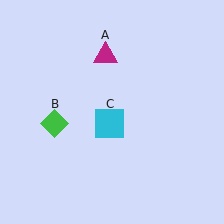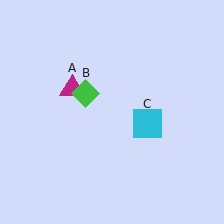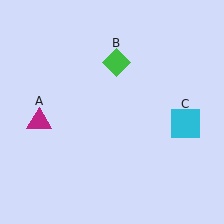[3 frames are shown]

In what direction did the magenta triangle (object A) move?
The magenta triangle (object A) moved down and to the left.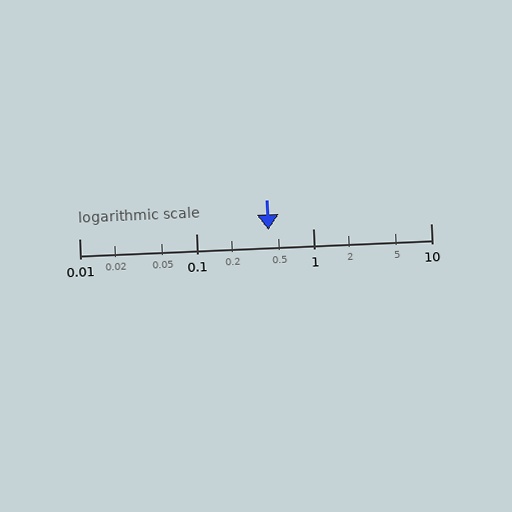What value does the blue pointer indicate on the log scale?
The pointer indicates approximately 0.41.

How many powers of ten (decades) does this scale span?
The scale spans 3 decades, from 0.01 to 10.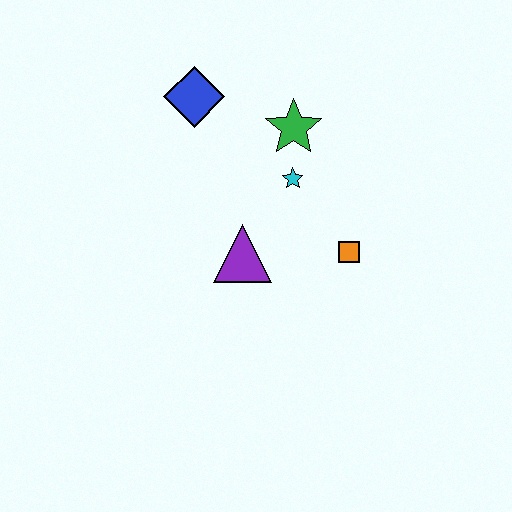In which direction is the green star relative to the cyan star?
The green star is above the cyan star.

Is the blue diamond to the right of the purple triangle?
No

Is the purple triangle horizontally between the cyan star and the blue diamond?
Yes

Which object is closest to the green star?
The cyan star is closest to the green star.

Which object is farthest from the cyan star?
The blue diamond is farthest from the cyan star.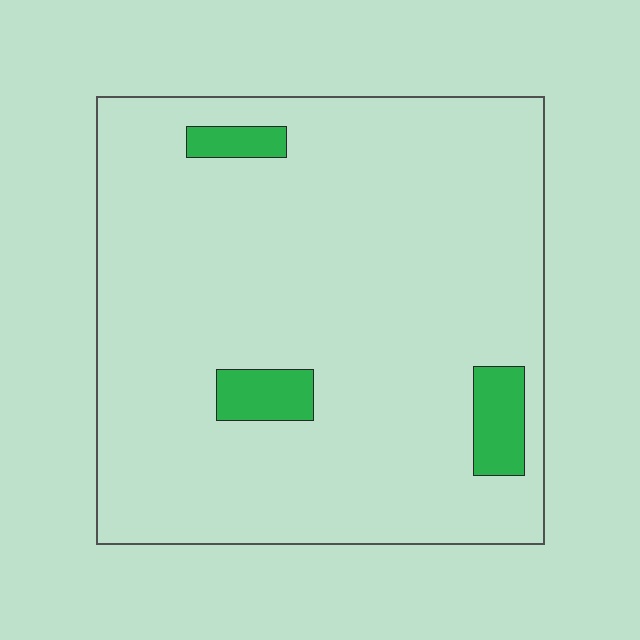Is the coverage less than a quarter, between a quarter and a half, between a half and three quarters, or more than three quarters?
Less than a quarter.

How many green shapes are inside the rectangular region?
3.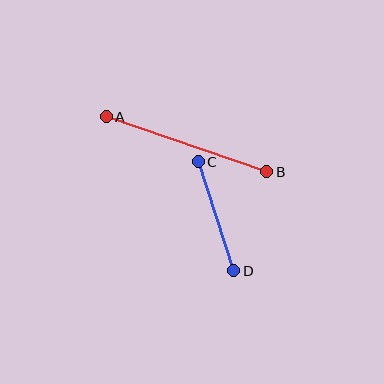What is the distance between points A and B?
The distance is approximately 170 pixels.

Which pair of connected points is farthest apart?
Points A and B are farthest apart.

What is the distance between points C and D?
The distance is approximately 114 pixels.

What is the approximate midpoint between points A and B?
The midpoint is at approximately (187, 144) pixels.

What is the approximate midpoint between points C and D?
The midpoint is at approximately (216, 216) pixels.